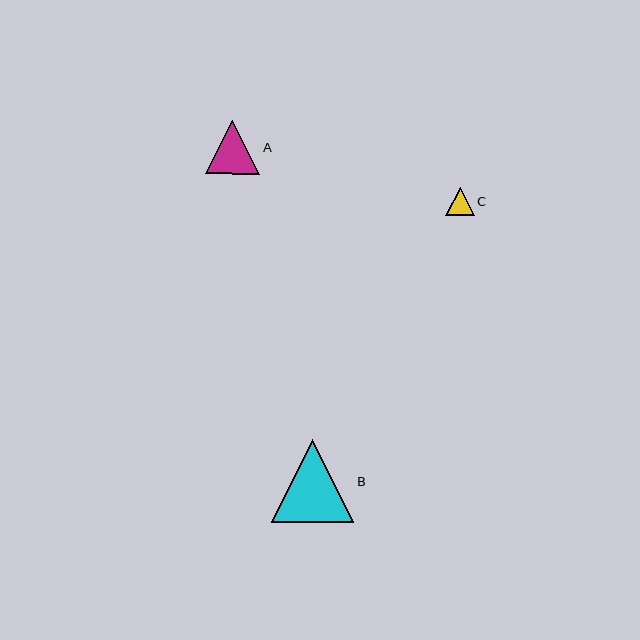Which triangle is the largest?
Triangle B is the largest with a size of approximately 83 pixels.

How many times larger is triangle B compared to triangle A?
Triangle B is approximately 1.5 times the size of triangle A.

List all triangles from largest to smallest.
From largest to smallest: B, A, C.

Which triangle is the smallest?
Triangle C is the smallest with a size of approximately 28 pixels.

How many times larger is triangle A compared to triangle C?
Triangle A is approximately 1.9 times the size of triangle C.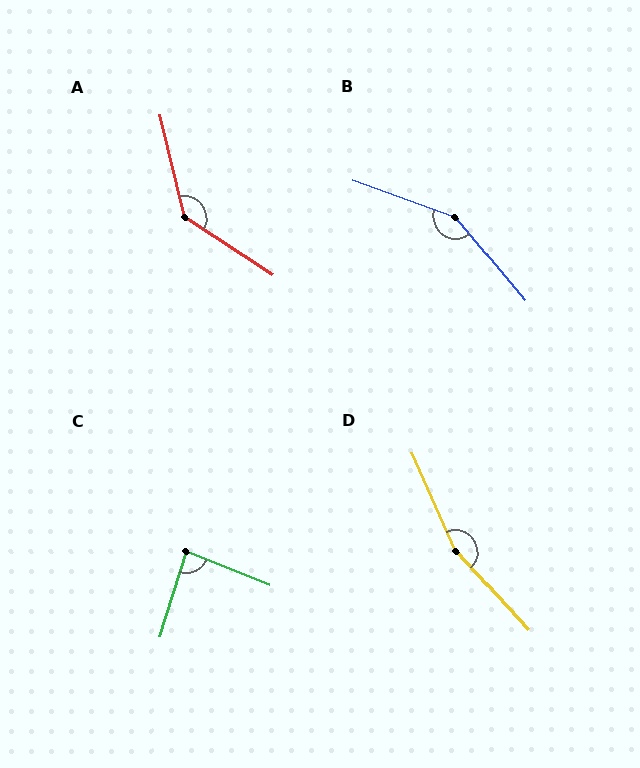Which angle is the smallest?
C, at approximately 85 degrees.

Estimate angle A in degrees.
Approximately 137 degrees.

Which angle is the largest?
D, at approximately 162 degrees.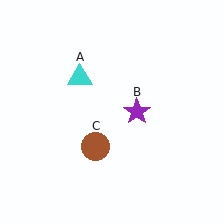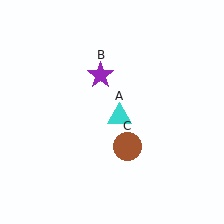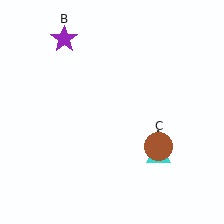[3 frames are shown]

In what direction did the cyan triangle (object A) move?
The cyan triangle (object A) moved down and to the right.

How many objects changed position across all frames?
3 objects changed position: cyan triangle (object A), purple star (object B), brown circle (object C).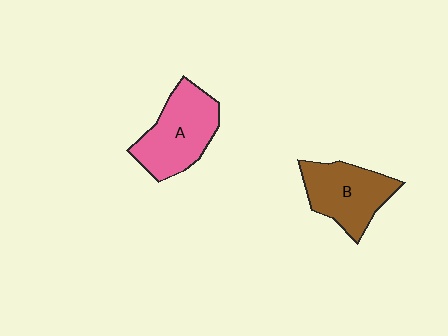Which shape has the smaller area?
Shape B (brown).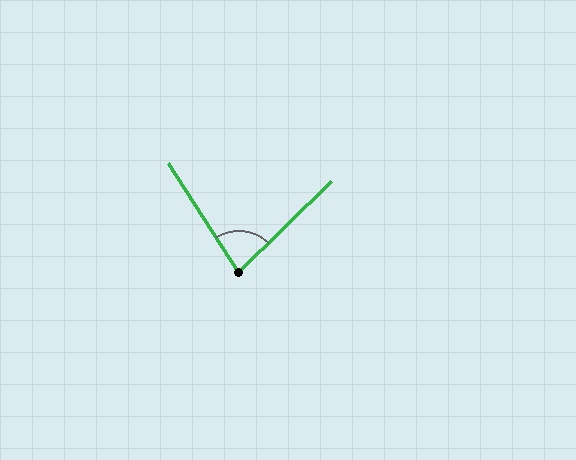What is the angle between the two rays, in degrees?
Approximately 78 degrees.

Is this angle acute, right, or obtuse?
It is acute.